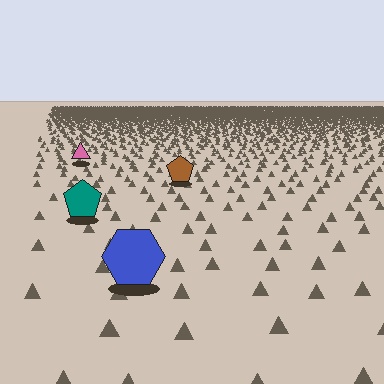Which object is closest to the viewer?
The blue hexagon is closest. The texture marks near it are larger and more spread out.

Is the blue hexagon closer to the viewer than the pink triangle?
Yes. The blue hexagon is closer — you can tell from the texture gradient: the ground texture is coarser near it.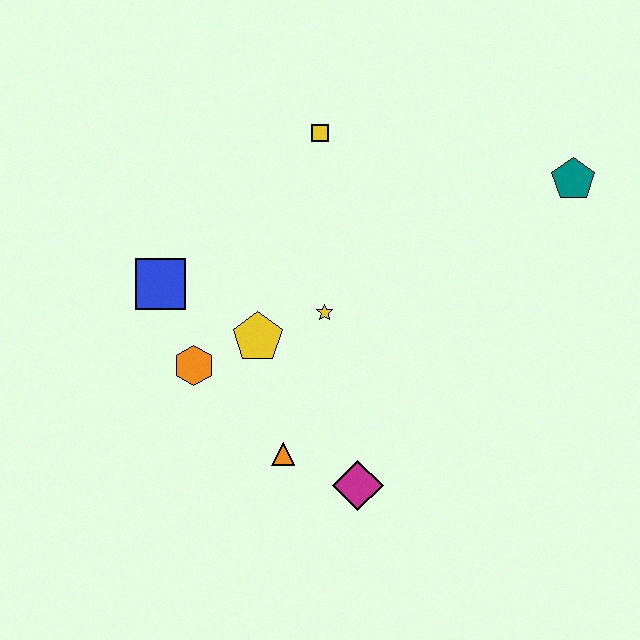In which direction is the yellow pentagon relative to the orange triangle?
The yellow pentagon is above the orange triangle.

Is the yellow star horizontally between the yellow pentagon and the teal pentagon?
Yes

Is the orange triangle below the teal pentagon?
Yes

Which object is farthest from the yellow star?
The teal pentagon is farthest from the yellow star.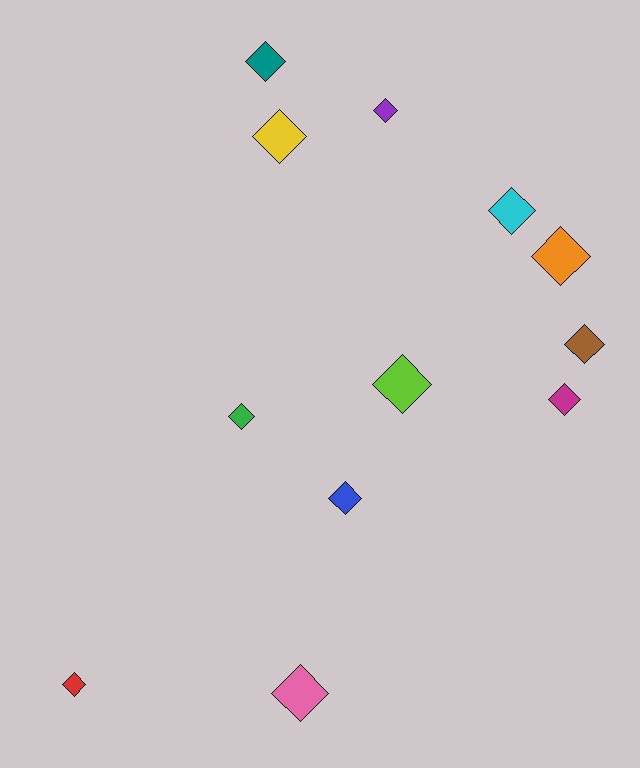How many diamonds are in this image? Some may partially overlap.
There are 12 diamonds.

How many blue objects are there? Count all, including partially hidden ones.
There is 1 blue object.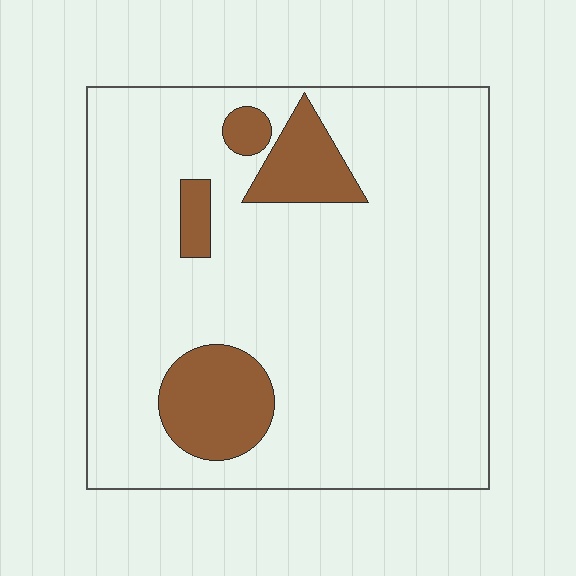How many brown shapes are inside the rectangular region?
4.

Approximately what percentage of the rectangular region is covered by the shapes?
Approximately 15%.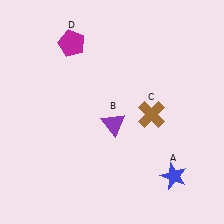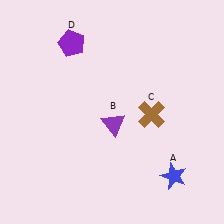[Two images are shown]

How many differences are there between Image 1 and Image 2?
There is 1 difference between the two images.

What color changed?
The pentagon (D) changed from magenta in Image 1 to purple in Image 2.